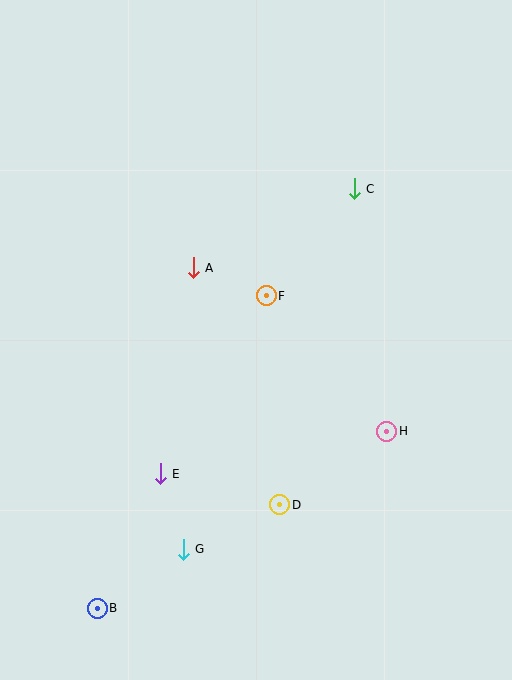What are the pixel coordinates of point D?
Point D is at (280, 505).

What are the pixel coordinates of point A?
Point A is at (193, 268).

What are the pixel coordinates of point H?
Point H is at (387, 431).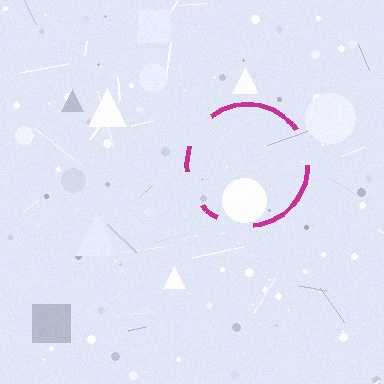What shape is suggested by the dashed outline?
The dashed outline suggests a circle.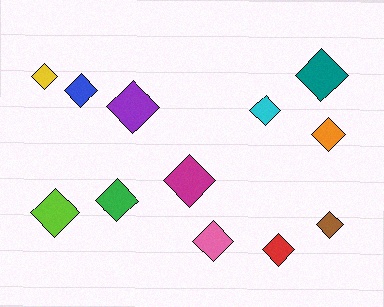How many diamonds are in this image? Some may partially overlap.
There are 12 diamonds.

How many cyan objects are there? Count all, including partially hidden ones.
There is 1 cyan object.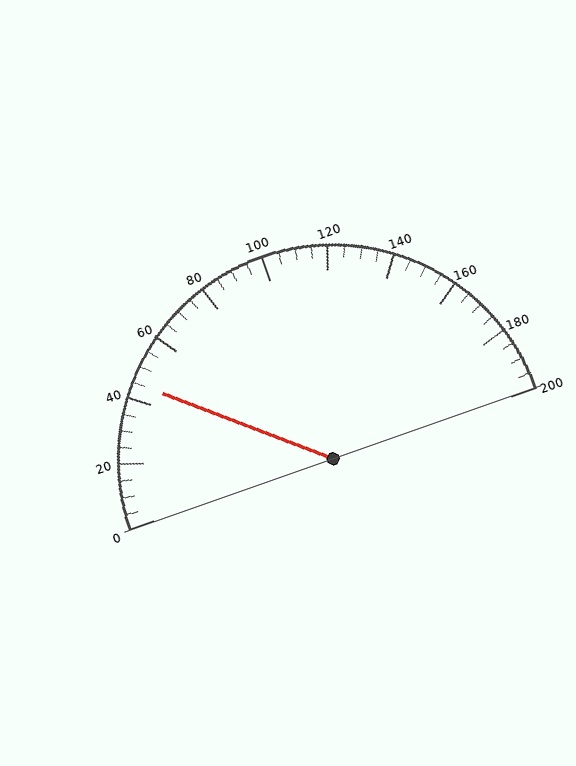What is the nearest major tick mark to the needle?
The nearest major tick mark is 40.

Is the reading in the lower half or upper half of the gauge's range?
The reading is in the lower half of the range (0 to 200).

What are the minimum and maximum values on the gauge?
The gauge ranges from 0 to 200.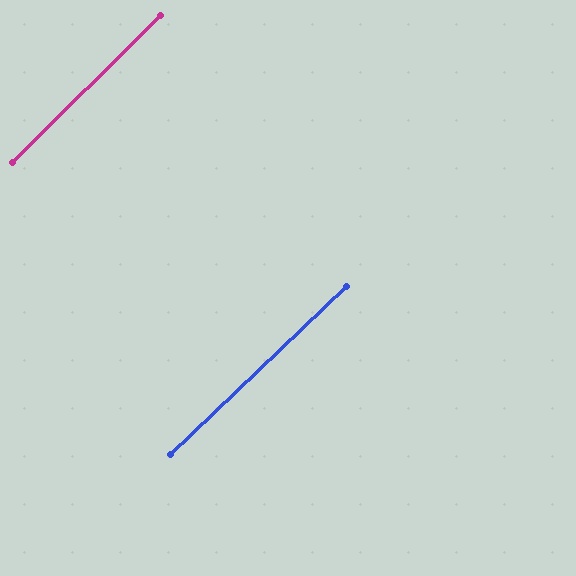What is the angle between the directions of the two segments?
Approximately 1 degree.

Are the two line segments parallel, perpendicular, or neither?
Parallel — their directions differ by only 1.2°.